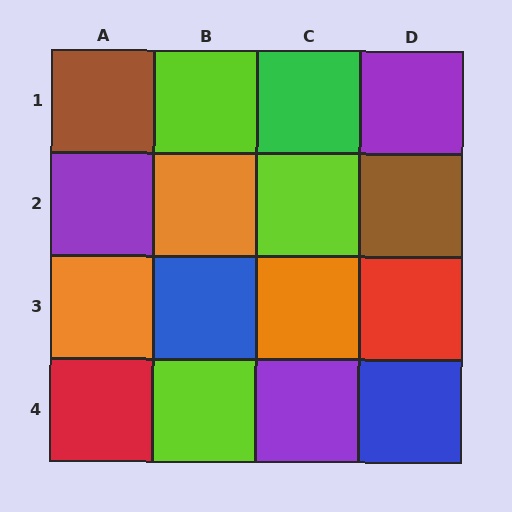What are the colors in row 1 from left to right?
Brown, lime, green, purple.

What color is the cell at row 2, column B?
Orange.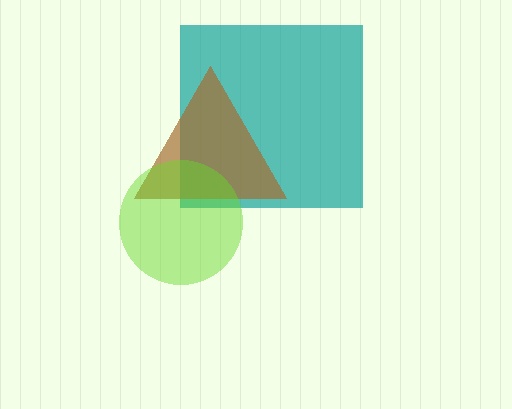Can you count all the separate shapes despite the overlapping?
Yes, there are 3 separate shapes.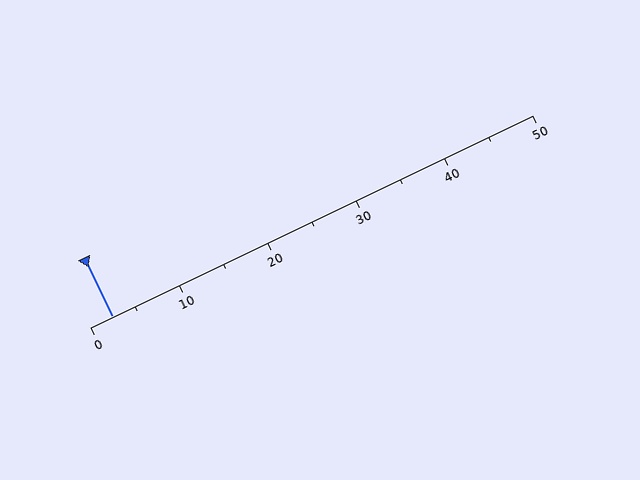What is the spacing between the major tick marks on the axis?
The major ticks are spaced 10 apart.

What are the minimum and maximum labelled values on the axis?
The axis runs from 0 to 50.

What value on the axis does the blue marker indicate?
The marker indicates approximately 2.5.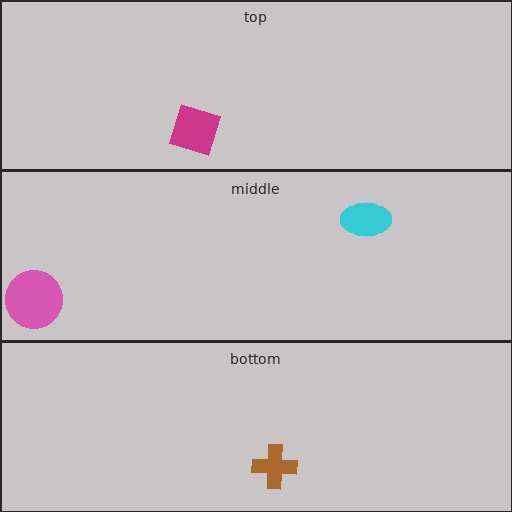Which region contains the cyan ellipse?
The middle region.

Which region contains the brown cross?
The bottom region.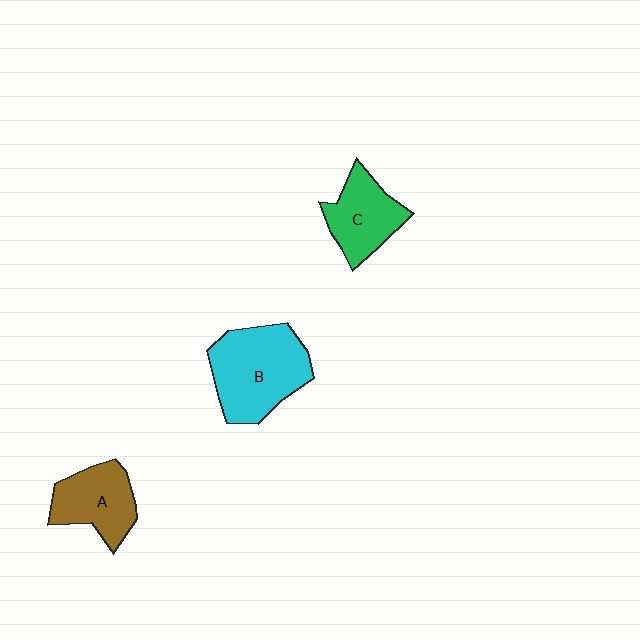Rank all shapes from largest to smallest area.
From largest to smallest: B (cyan), A (brown), C (green).